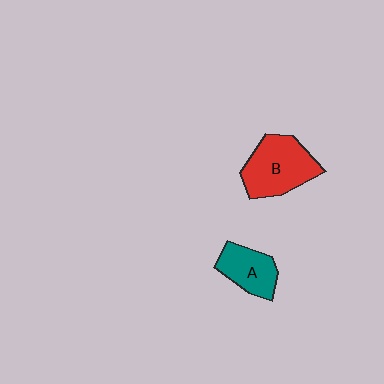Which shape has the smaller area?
Shape A (teal).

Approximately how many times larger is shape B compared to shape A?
Approximately 1.5 times.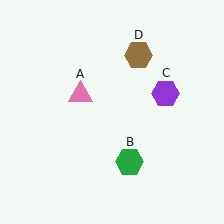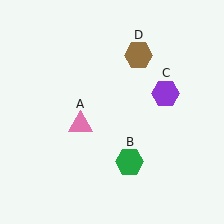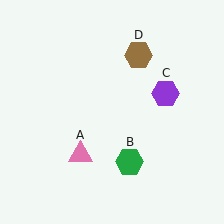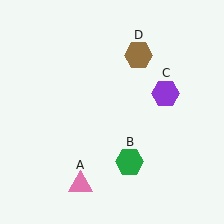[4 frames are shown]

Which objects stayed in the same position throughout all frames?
Green hexagon (object B) and purple hexagon (object C) and brown hexagon (object D) remained stationary.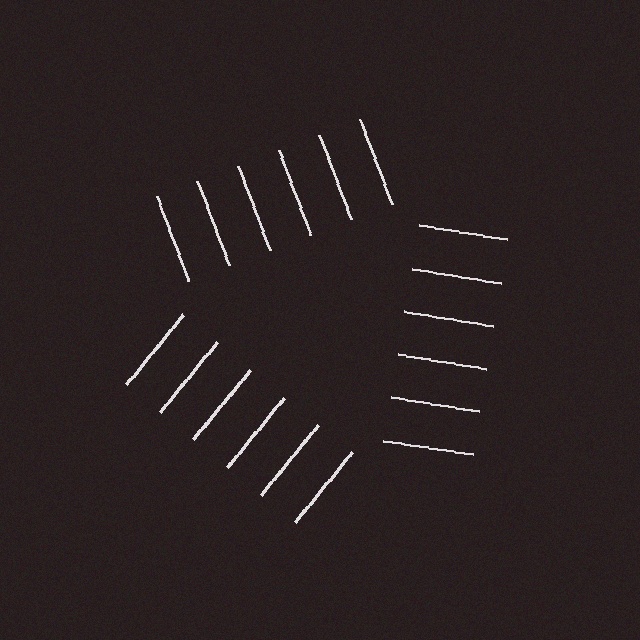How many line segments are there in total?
18 — 6 along each of the 3 edges.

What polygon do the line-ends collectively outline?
An illusory triangle — the line segments terminate on its edges but no continuous stroke is drawn.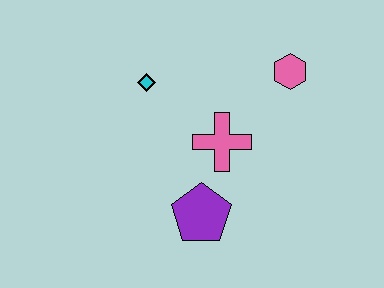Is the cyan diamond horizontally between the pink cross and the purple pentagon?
No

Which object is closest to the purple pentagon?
The pink cross is closest to the purple pentagon.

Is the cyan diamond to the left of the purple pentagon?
Yes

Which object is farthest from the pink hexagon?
The purple pentagon is farthest from the pink hexagon.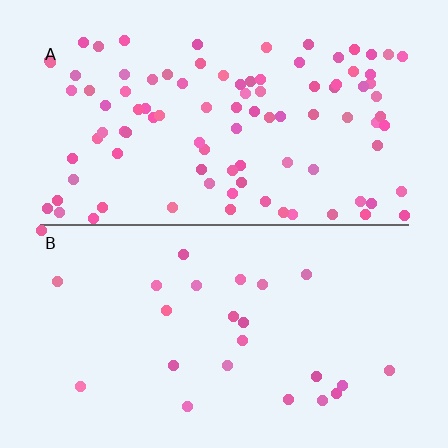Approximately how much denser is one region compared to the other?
Approximately 3.9× — region A over region B.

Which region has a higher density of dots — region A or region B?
A (the top).